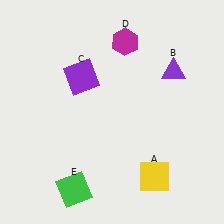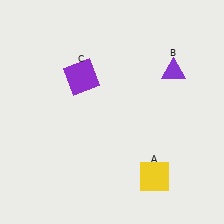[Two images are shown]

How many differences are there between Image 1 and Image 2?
There are 2 differences between the two images.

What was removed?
The magenta hexagon (D), the green square (E) were removed in Image 2.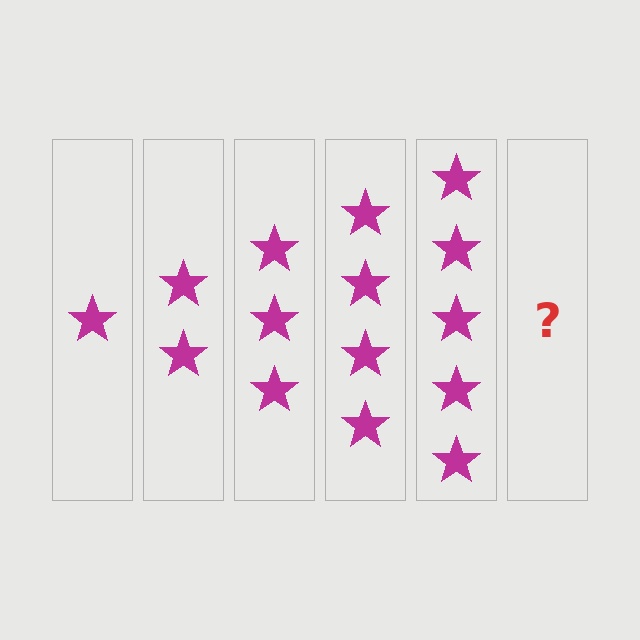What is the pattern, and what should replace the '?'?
The pattern is that each step adds one more star. The '?' should be 6 stars.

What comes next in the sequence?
The next element should be 6 stars.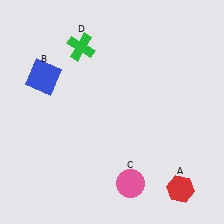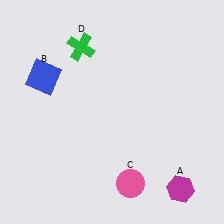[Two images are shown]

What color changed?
The hexagon (A) changed from red in Image 1 to magenta in Image 2.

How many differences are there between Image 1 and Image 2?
There is 1 difference between the two images.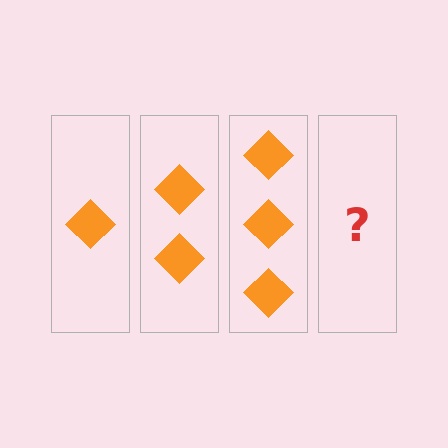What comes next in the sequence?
The next element should be 4 diamonds.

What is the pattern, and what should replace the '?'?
The pattern is that each step adds one more diamond. The '?' should be 4 diamonds.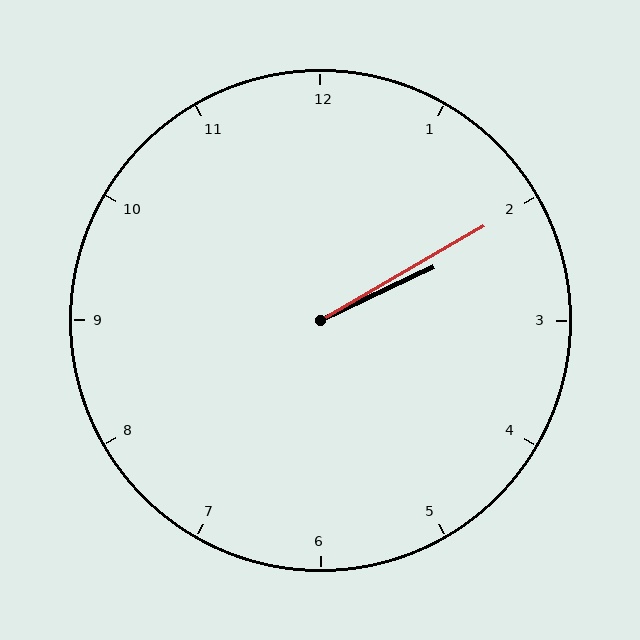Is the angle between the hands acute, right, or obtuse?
It is acute.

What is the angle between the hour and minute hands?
Approximately 5 degrees.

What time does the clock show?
2:10.